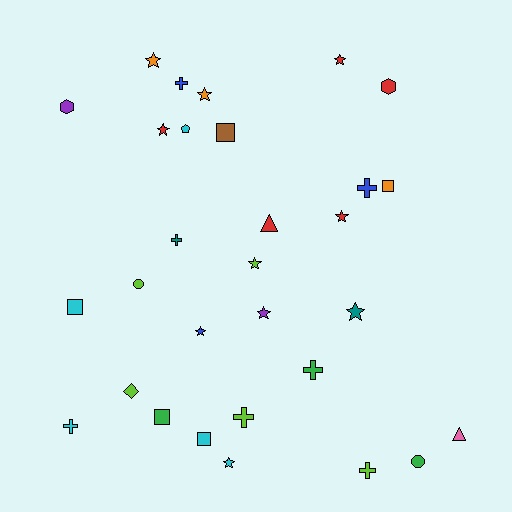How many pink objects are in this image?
There is 1 pink object.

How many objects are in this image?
There are 30 objects.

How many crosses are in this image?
There are 7 crosses.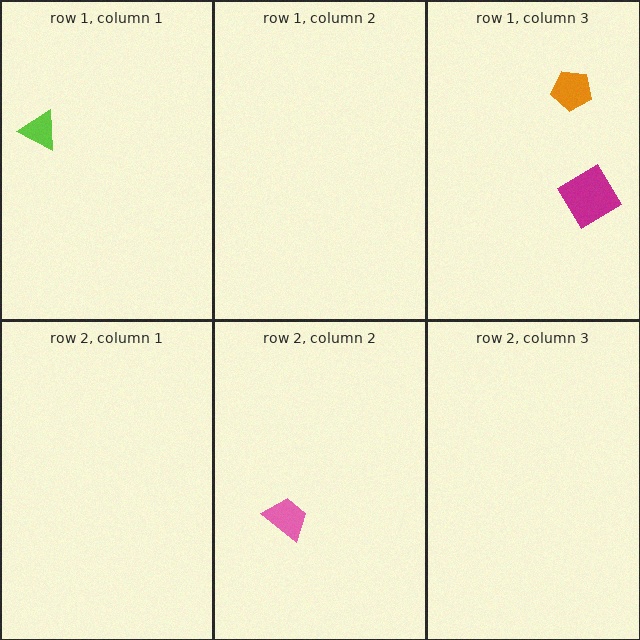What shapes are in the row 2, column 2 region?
The pink trapezoid.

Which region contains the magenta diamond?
The row 1, column 3 region.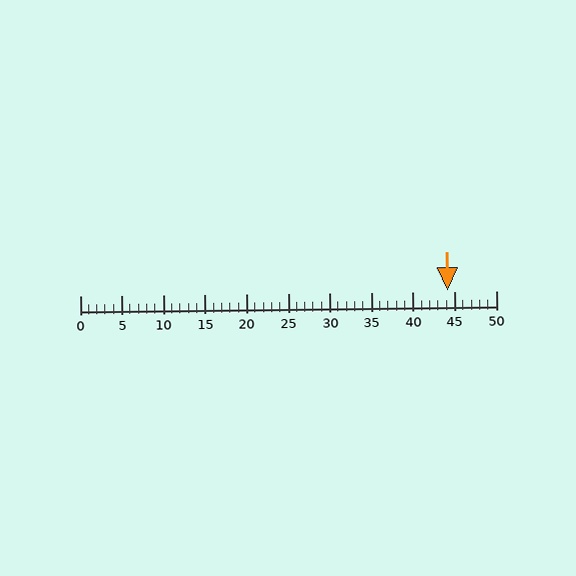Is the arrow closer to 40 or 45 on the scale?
The arrow is closer to 45.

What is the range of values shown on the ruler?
The ruler shows values from 0 to 50.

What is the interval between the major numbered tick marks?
The major tick marks are spaced 5 units apart.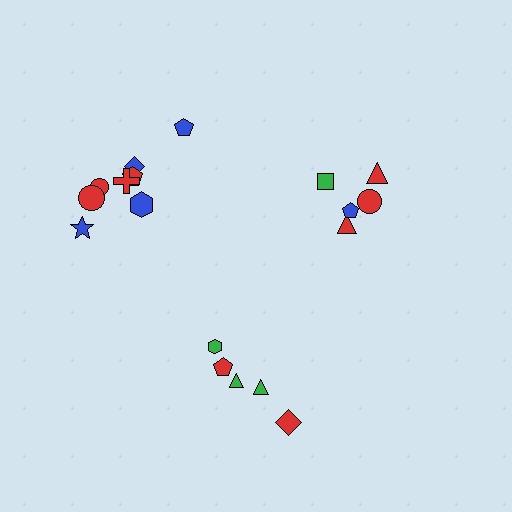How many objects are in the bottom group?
There are 5 objects.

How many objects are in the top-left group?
There are 8 objects.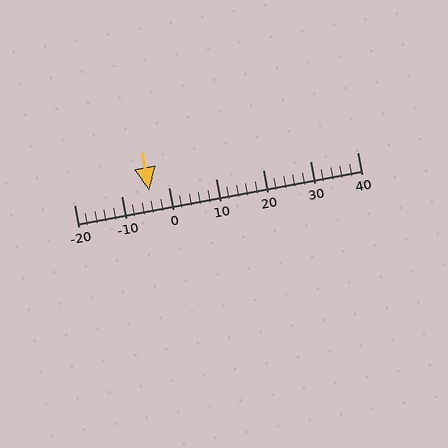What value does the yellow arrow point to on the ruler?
The yellow arrow points to approximately -4.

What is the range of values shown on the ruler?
The ruler shows values from -20 to 40.